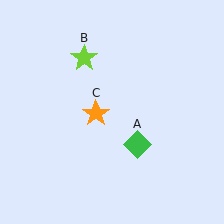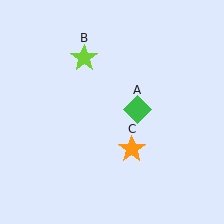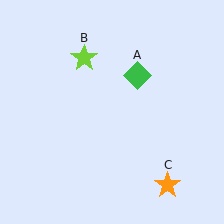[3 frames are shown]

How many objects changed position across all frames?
2 objects changed position: green diamond (object A), orange star (object C).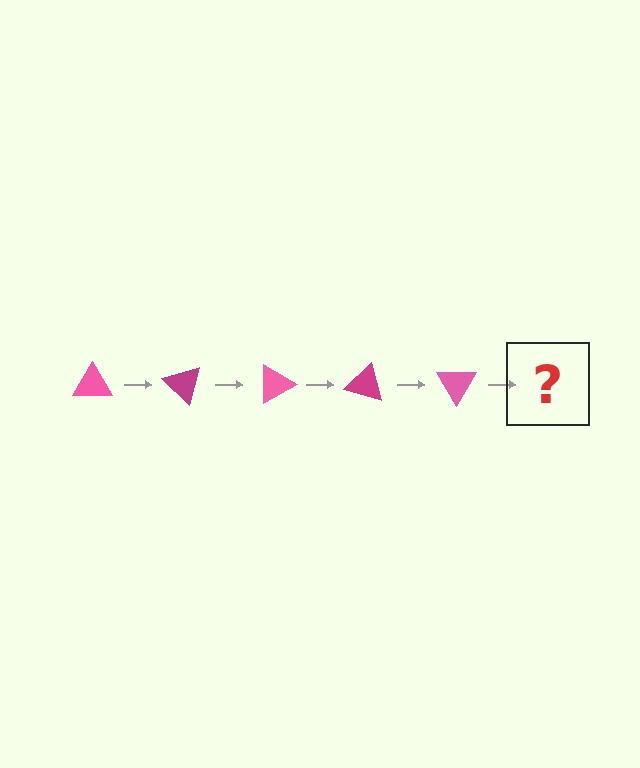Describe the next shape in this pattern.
It should be a magenta triangle, rotated 225 degrees from the start.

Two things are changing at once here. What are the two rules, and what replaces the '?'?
The two rules are that it rotates 45 degrees each step and the color cycles through pink and magenta. The '?' should be a magenta triangle, rotated 225 degrees from the start.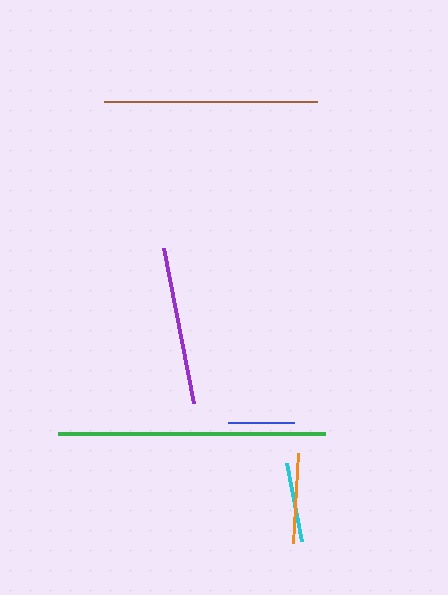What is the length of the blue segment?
The blue segment is approximately 66 pixels long.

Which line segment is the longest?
The green line is the longest at approximately 267 pixels.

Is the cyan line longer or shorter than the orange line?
The orange line is longer than the cyan line.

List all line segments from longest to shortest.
From longest to shortest: green, brown, purple, orange, cyan, blue.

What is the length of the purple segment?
The purple segment is approximately 158 pixels long.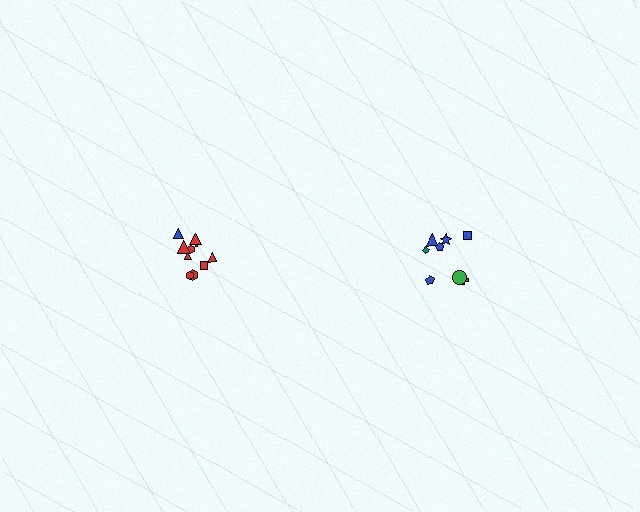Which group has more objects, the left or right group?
The left group.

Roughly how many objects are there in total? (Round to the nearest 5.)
Roughly 20 objects in total.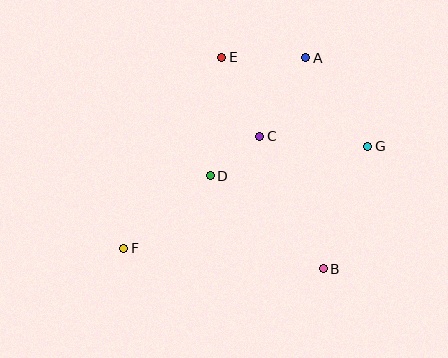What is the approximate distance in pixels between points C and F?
The distance between C and F is approximately 176 pixels.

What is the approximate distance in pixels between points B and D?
The distance between B and D is approximately 146 pixels.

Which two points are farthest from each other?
Points F and G are farthest from each other.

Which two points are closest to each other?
Points C and D are closest to each other.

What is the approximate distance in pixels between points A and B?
The distance between A and B is approximately 211 pixels.